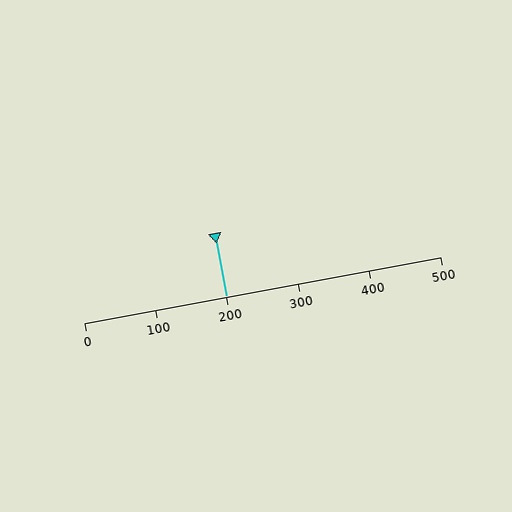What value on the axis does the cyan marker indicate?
The marker indicates approximately 200.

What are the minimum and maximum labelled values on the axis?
The axis runs from 0 to 500.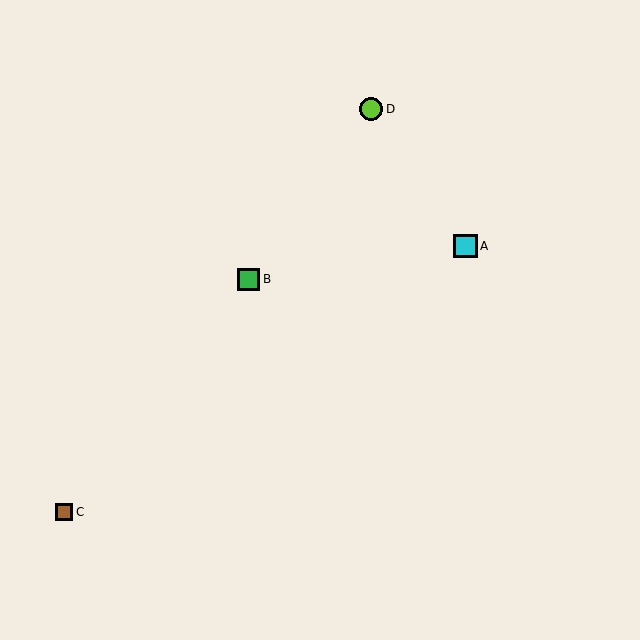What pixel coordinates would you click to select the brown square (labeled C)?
Click at (64, 512) to select the brown square C.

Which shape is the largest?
The cyan square (labeled A) is the largest.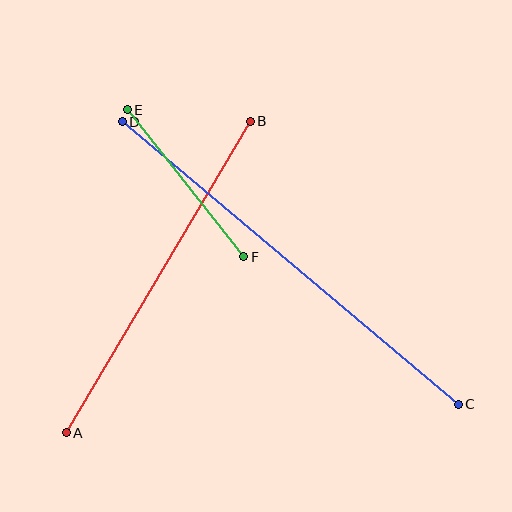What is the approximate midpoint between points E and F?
The midpoint is at approximately (186, 183) pixels.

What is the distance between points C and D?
The distance is approximately 439 pixels.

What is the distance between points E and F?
The distance is approximately 188 pixels.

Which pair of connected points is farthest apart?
Points C and D are farthest apart.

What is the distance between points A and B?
The distance is approximately 362 pixels.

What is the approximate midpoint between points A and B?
The midpoint is at approximately (158, 277) pixels.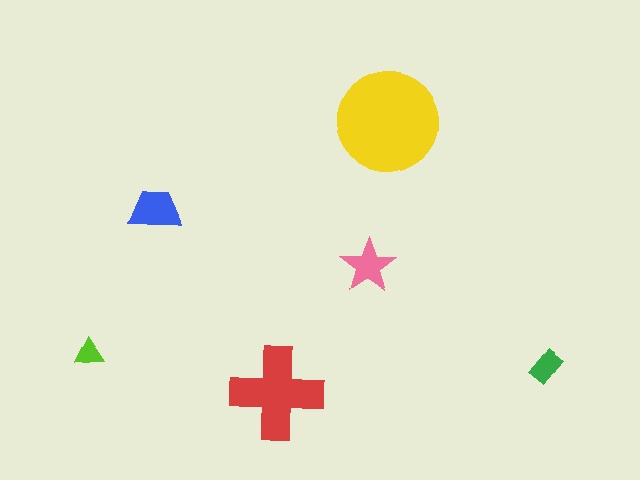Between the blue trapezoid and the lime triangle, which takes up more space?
The blue trapezoid.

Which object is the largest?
The yellow circle.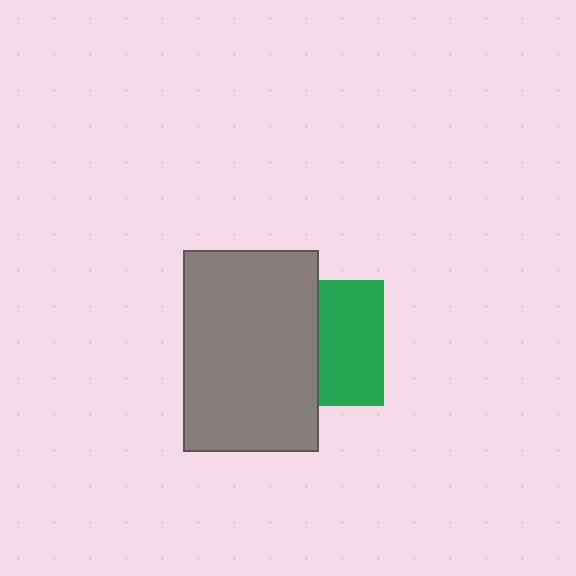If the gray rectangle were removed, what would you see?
You would see the complete green square.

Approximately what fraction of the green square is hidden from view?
Roughly 49% of the green square is hidden behind the gray rectangle.